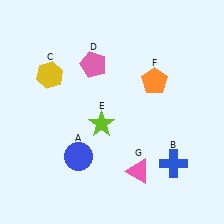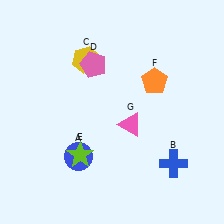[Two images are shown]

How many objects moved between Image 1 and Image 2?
3 objects moved between the two images.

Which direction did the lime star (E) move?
The lime star (E) moved down.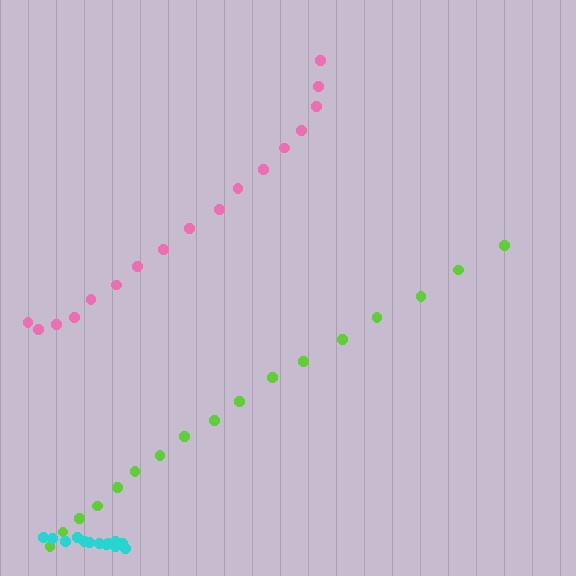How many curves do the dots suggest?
There are 3 distinct paths.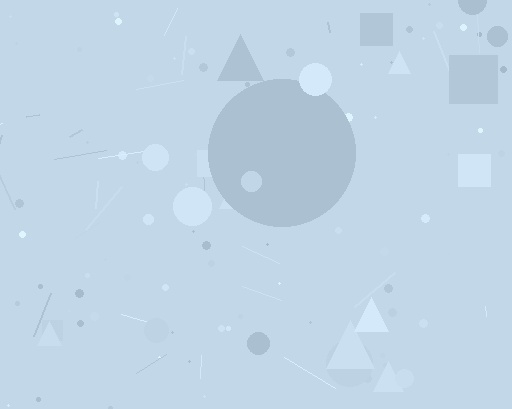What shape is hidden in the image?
A circle is hidden in the image.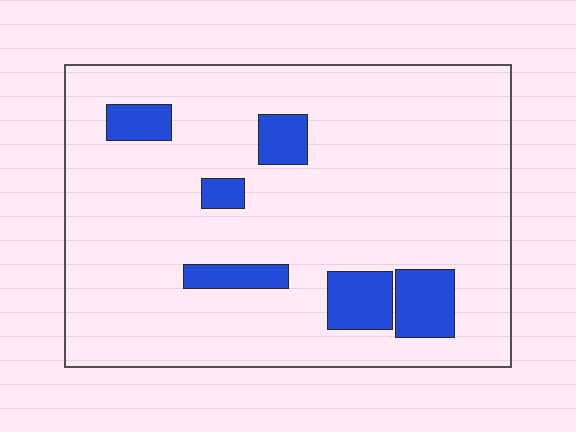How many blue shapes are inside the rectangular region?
6.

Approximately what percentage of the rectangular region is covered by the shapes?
Approximately 15%.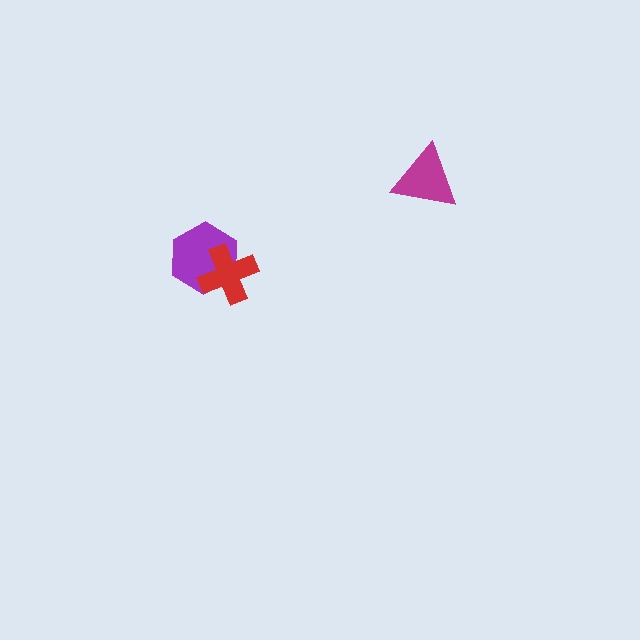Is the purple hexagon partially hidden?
Yes, it is partially covered by another shape.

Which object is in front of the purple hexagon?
The red cross is in front of the purple hexagon.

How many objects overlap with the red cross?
1 object overlaps with the red cross.